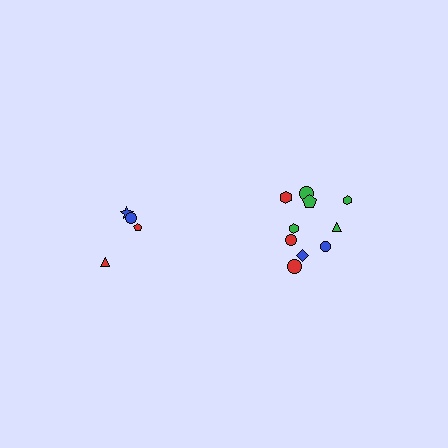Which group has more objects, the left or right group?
The right group.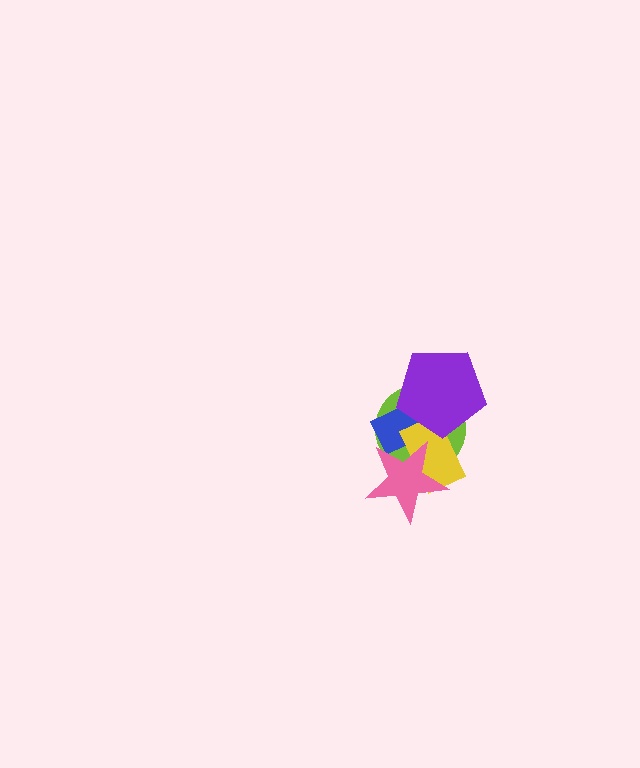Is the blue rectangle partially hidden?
Yes, it is partially covered by another shape.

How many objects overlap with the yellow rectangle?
4 objects overlap with the yellow rectangle.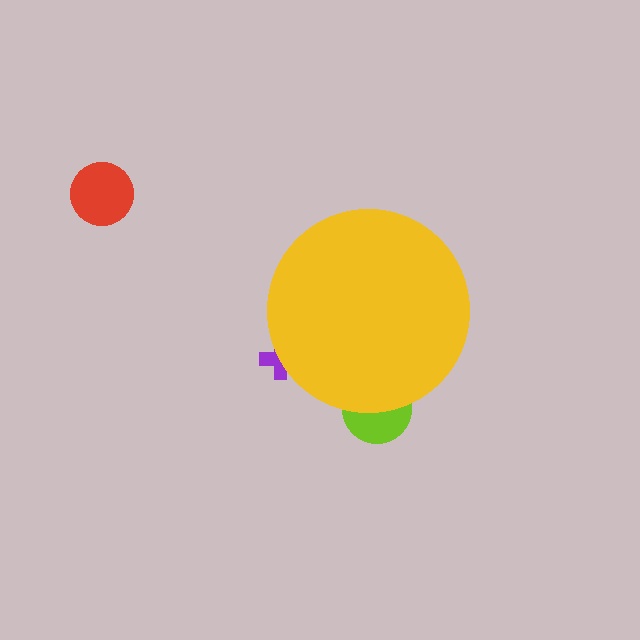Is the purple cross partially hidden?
Yes, the purple cross is partially hidden behind the yellow circle.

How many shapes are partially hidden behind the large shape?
2 shapes are partially hidden.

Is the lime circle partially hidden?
Yes, the lime circle is partially hidden behind the yellow circle.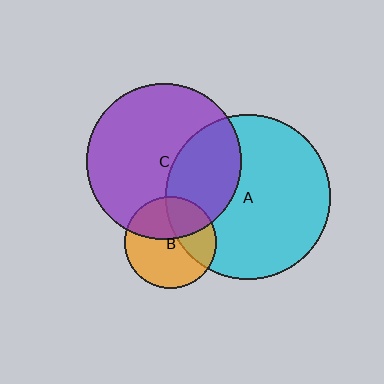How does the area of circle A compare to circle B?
Approximately 3.2 times.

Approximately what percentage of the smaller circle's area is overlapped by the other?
Approximately 35%.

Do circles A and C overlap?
Yes.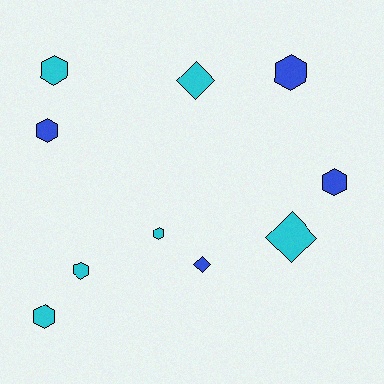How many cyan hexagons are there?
There are 4 cyan hexagons.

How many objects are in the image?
There are 10 objects.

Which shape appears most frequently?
Hexagon, with 7 objects.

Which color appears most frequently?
Cyan, with 6 objects.